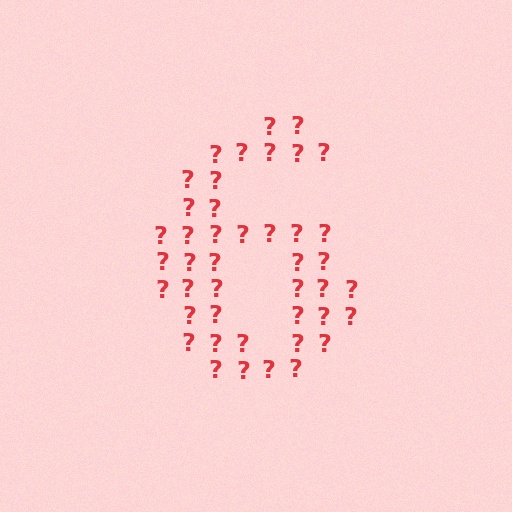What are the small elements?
The small elements are question marks.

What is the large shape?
The large shape is the digit 6.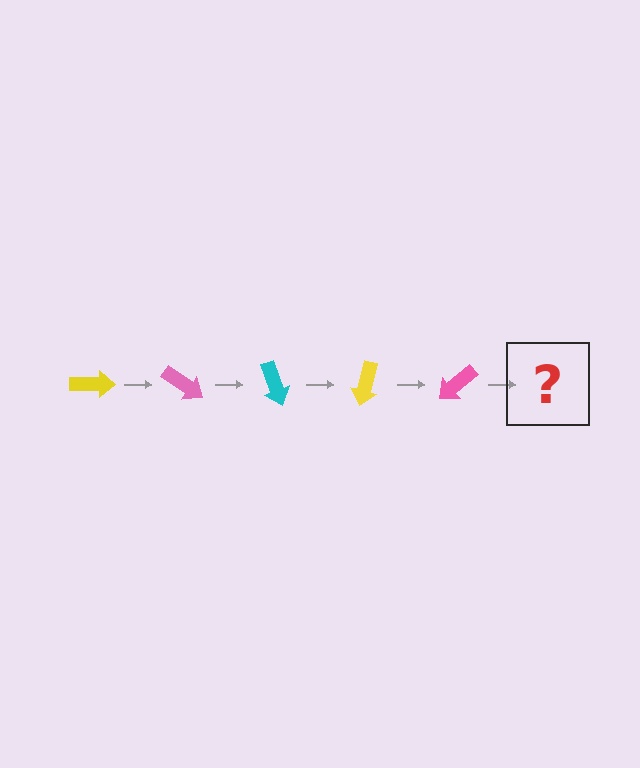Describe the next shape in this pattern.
It should be a cyan arrow, rotated 175 degrees from the start.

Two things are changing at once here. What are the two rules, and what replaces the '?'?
The two rules are that it rotates 35 degrees each step and the color cycles through yellow, pink, and cyan. The '?' should be a cyan arrow, rotated 175 degrees from the start.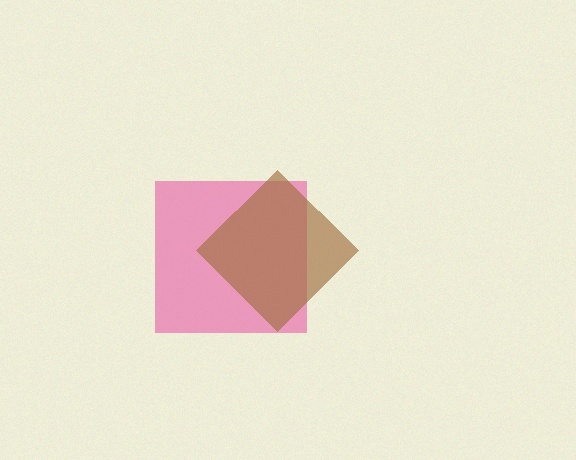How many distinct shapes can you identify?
There are 2 distinct shapes: a pink square, a brown diamond.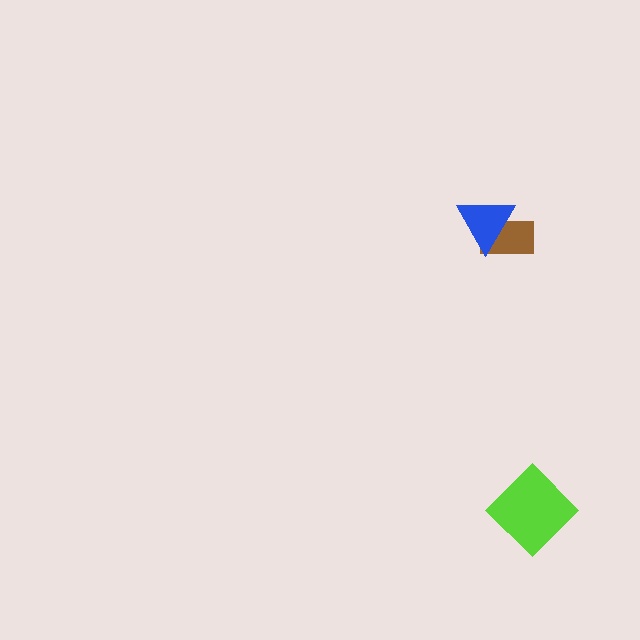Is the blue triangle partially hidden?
No, no other shape covers it.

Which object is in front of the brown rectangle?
The blue triangle is in front of the brown rectangle.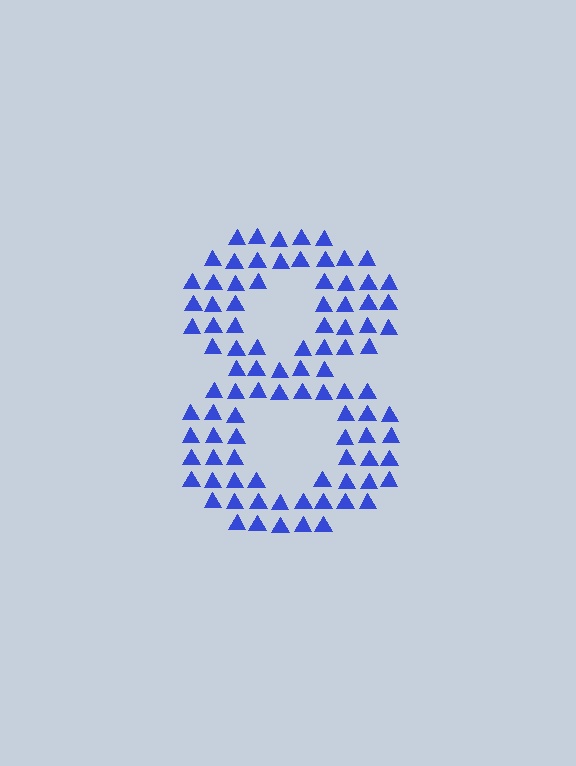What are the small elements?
The small elements are triangles.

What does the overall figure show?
The overall figure shows the digit 8.